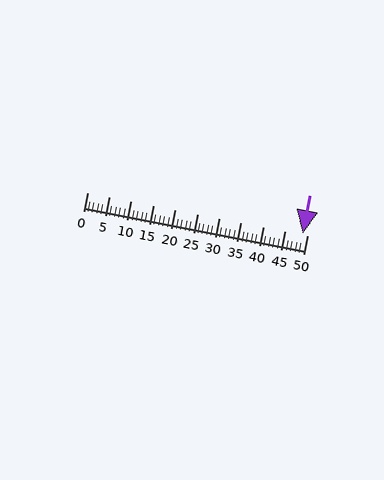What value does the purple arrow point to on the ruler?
The purple arrow points to approximately 49.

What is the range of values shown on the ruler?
The ruler shows values from 0 to 50.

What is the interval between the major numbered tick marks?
The major tick marks are spaced 5 units apart.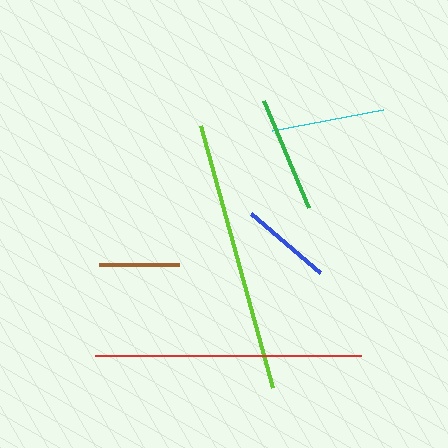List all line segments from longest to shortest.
From longest to shortest: lime, red, green, cyan, blue, brown.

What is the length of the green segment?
The green segment is approximately 117 pixels long.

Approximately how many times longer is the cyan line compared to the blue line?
The cyan line is approximately 1.2 times the length of the blue line.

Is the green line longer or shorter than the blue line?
The green line is longer than the blue line.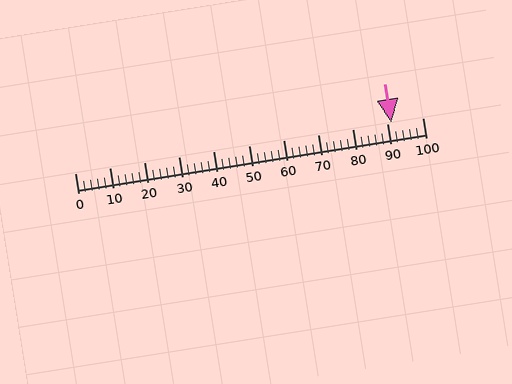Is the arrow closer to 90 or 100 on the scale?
The arrow is closer to 90.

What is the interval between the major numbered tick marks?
The major tick marks are spaced 10 units apart.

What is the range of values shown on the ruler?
The ruler shows values from 0 to 100.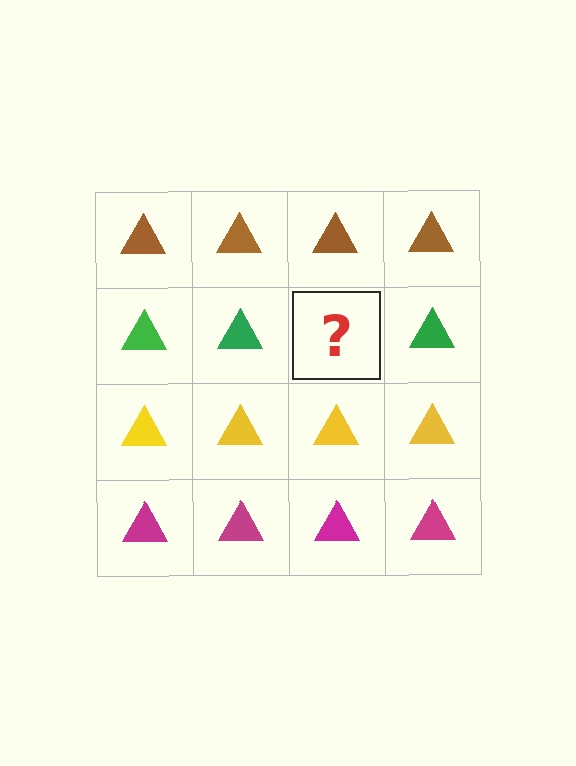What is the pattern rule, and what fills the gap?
The rule is that each row has a consistent color. The gap should be filled with a green triangle.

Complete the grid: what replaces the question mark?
The question mark should be replaced with a green triangle.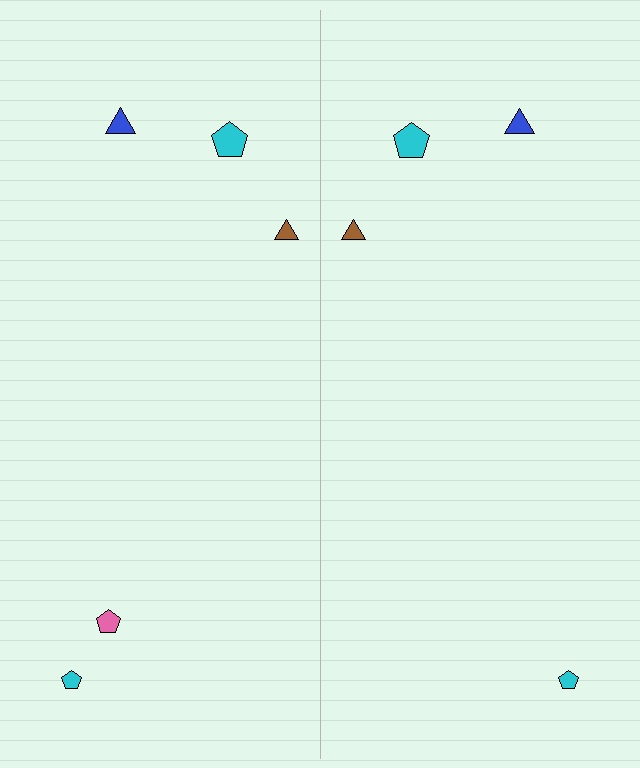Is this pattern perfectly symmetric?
No, the pattern is not perfectly symmetric. A pink pentagon is missing from the right side.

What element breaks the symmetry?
A pink pentagon is missing from the right side.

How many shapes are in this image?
There are 9 shapes in this image.